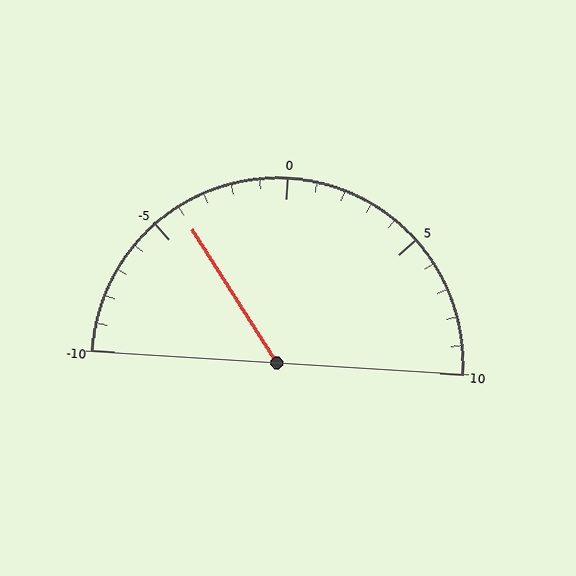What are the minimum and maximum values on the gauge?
The gauge ranges from -10 to 10.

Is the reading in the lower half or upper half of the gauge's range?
The reading is in the lower half of the range (-10 to 10).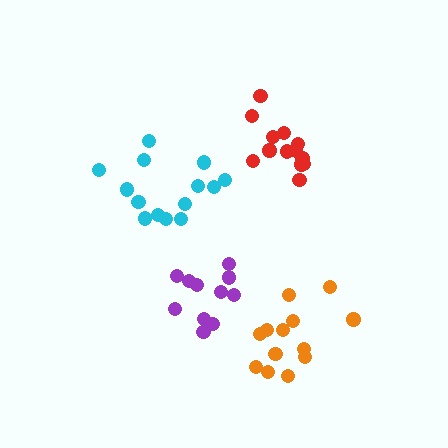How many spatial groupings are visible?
There are 4 spatial groupings.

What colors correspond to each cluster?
The clusters are colored: cyan, orange, purple, red.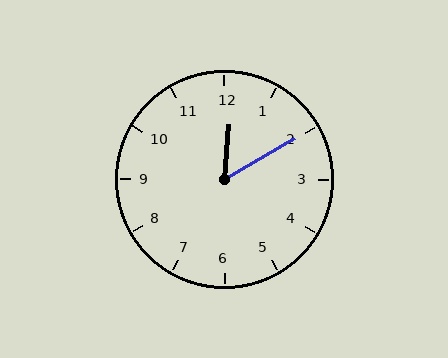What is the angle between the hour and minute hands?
Approximately 55 degrees.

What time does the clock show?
12:10.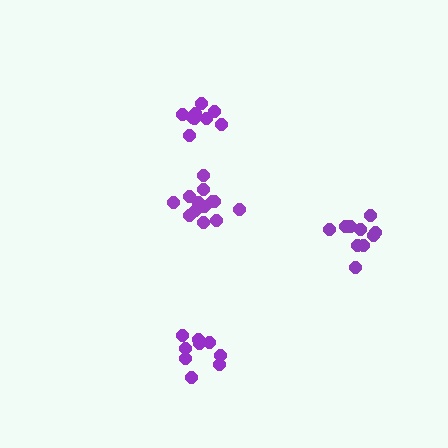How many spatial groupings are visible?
There are 4 spatial groupings.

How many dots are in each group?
Group 1: 13 dots, Group 2: 10 dots, Group 3: 9 dots, Group 4: 9 dots (41 total).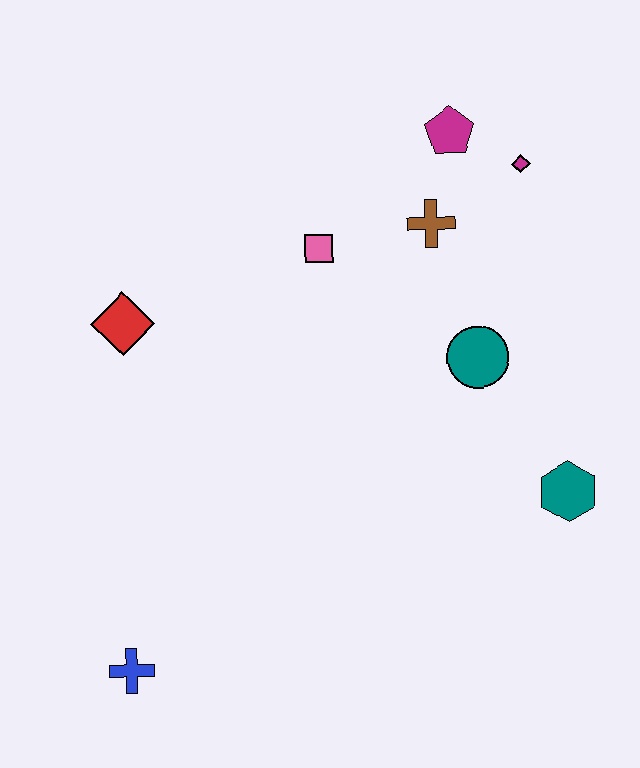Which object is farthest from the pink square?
The blue cross is farthest from the pink square.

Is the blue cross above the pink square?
No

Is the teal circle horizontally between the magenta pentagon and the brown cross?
No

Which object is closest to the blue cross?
The red diamond is closest to the blue cross.